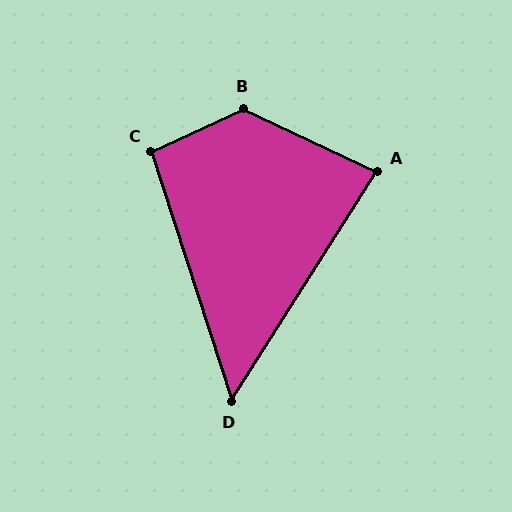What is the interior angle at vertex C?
Approximately 97 degrees (obtuse).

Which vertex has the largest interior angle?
B, at approximately 130 degrees.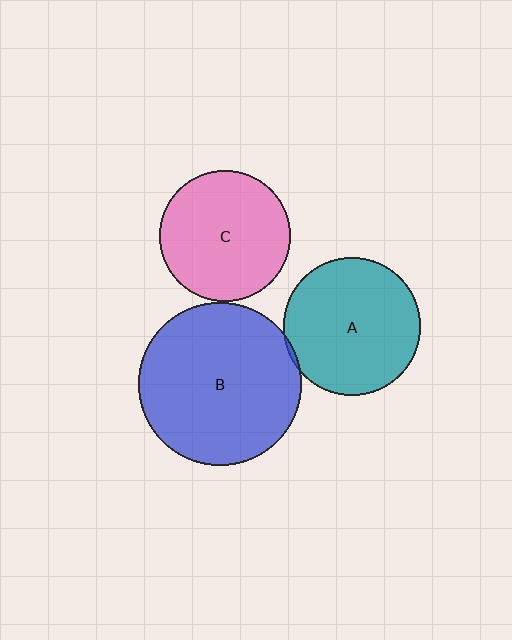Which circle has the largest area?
Circle B (blue).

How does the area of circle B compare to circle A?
Approximately 1.4 times.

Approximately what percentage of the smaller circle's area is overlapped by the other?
Approximately 5%.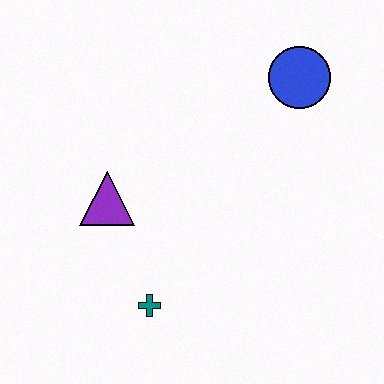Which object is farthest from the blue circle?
The teal cross is farthest from the blue circle.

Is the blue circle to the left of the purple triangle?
No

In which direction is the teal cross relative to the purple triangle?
The teal cross is below the purple triangle.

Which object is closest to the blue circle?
The purple triangle is closest to the blue circle.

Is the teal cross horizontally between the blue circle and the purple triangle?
Yes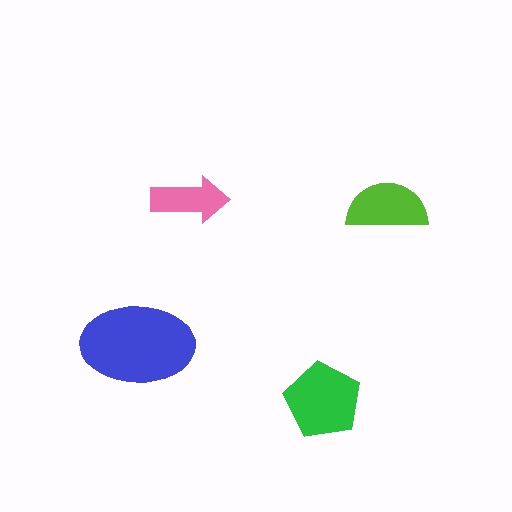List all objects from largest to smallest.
The blue ellipse, the green pentagon, the lime semicircle, the pink arrow.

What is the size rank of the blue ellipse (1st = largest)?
1st.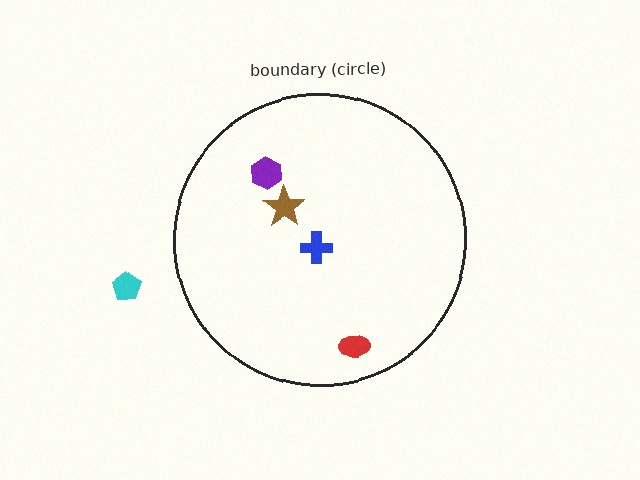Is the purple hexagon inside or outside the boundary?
Inside.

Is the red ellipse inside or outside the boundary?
Inside.